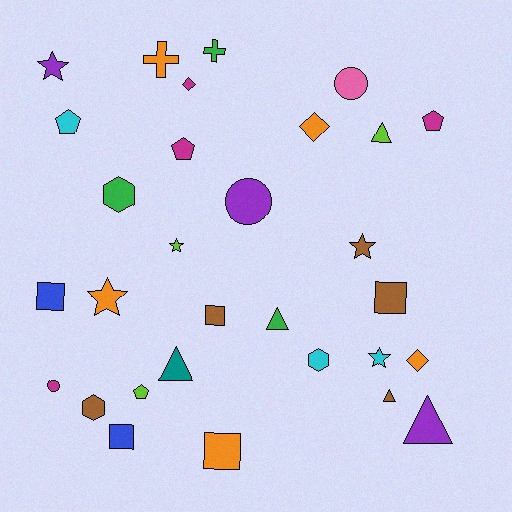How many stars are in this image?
There are 5 stars.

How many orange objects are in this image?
There are 5 orange objects.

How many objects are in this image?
There are 30 objects.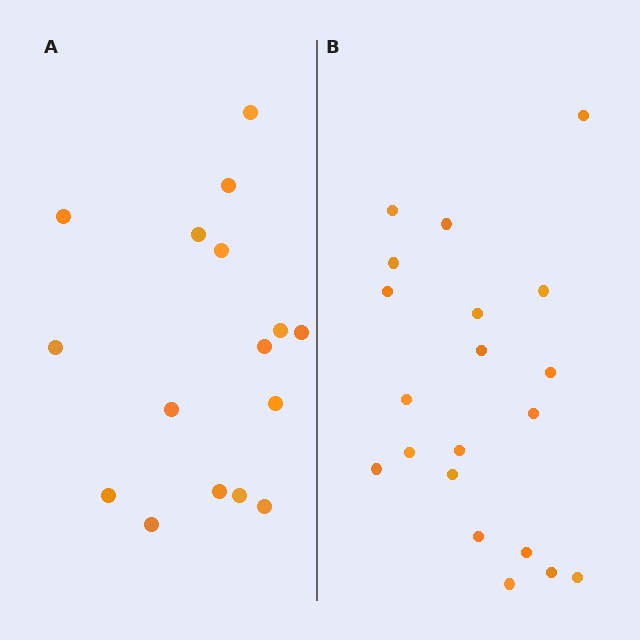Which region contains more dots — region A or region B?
Region B (the right region) has more dots.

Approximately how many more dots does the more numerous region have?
Region B has about 4 more dots than region A.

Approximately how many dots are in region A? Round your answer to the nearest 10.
About 20 dots. (The exact count is 16, which rounds to 20.)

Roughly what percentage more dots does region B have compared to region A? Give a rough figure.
About 25% more.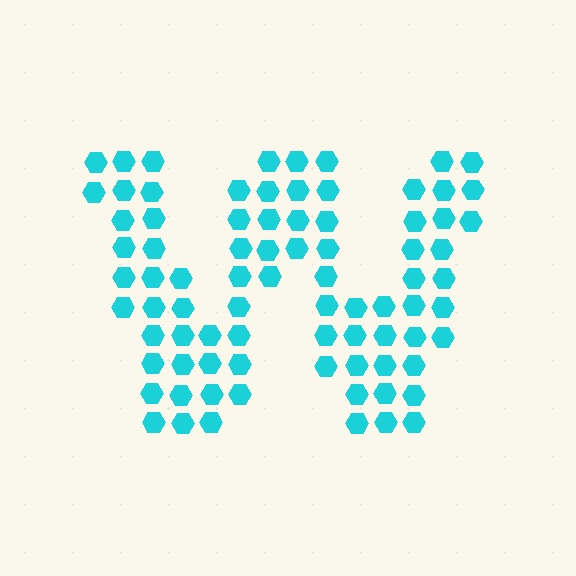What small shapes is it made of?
It is made of small hexagons.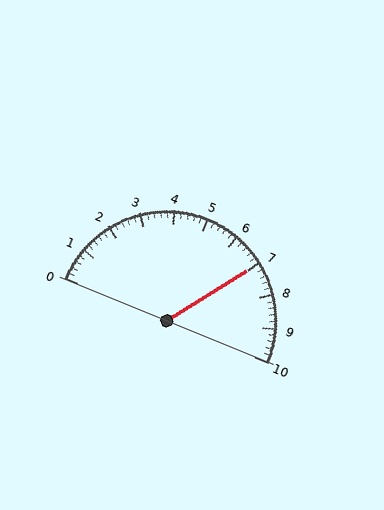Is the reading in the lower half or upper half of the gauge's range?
The reading is in the upper half of the range (0 to 10).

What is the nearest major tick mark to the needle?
The nearest major tick mark is 7.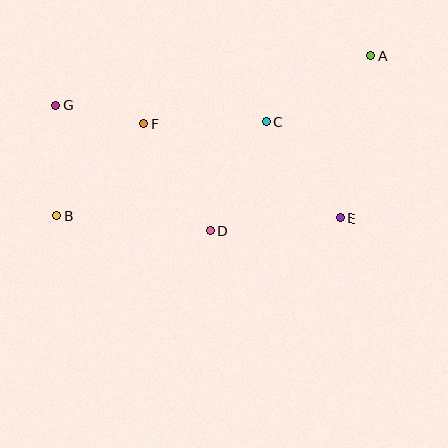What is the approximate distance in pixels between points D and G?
The distance between D and G is approximately 198 pixels.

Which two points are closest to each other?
Points F and G are closest to each other.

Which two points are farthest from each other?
Points A and B are farthest from each other.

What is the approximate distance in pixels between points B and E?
The distance between B and E is approximately 283 pixels.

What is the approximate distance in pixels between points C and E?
The distance between C and E is approximately 122 pixels.